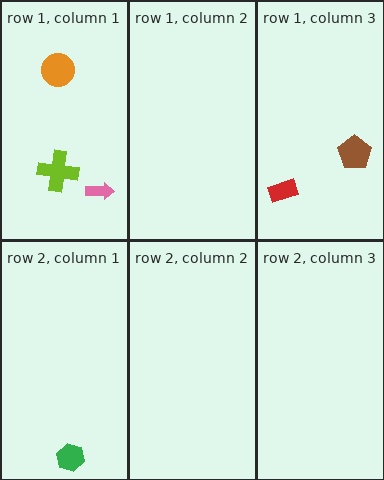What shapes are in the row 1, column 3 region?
The brown pentagon, the red rectangle.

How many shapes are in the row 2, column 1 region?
1.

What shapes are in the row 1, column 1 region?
The pink arrow, the orange circle, the lime cross.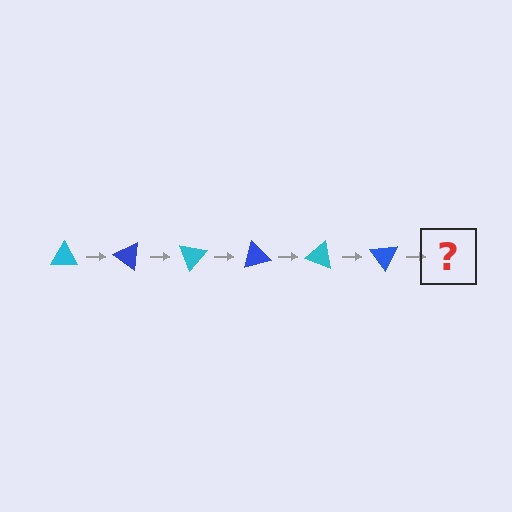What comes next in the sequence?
The next element should be a cyan triangle, rotated 210 degrees from the start.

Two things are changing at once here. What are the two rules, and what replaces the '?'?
The two rules are that it rotates 35 degrees each step and the color cycles through cyan and blue. The '?' should be a cyan triangle, rotated 210 degrees from the start.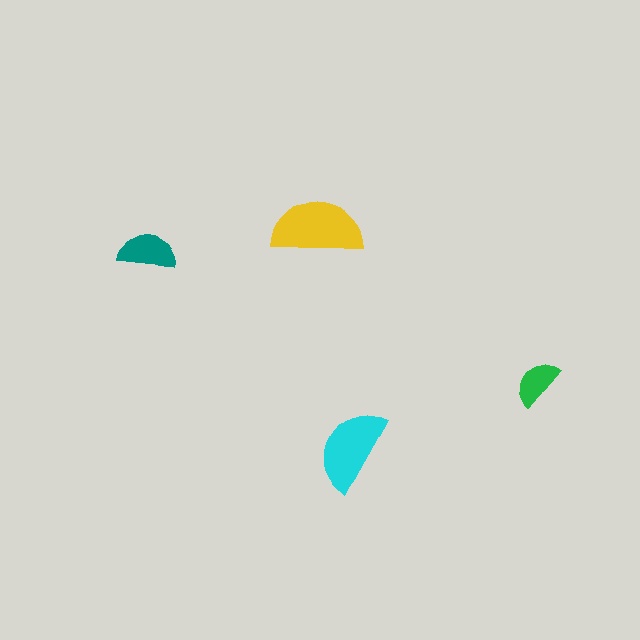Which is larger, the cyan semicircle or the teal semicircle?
The cyan one.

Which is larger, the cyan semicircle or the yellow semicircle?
The yellow one.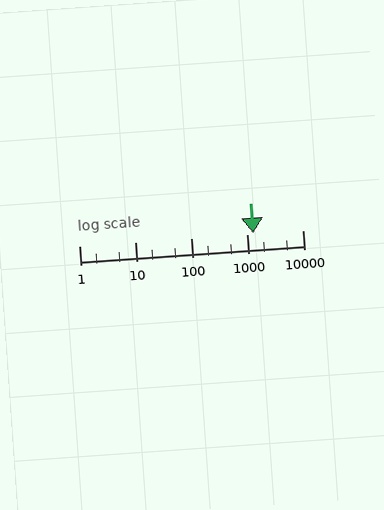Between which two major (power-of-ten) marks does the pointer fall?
The pointer is between 1000 and 10000.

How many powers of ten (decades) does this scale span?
The scale spans 4 decades, from 1 to 10000.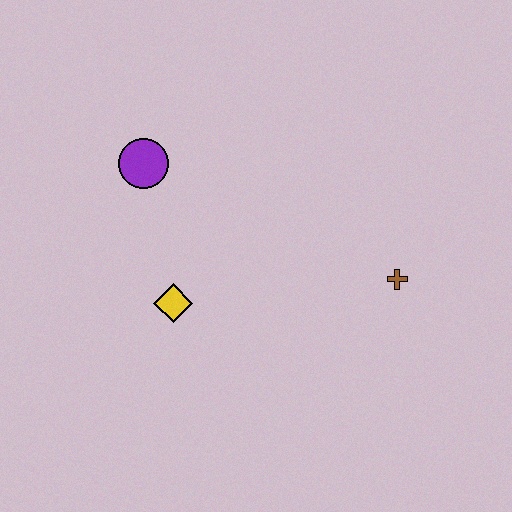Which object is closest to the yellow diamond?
The purple circle is closest to the yellow diamond.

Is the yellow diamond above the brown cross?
No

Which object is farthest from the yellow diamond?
The brown cross is farthest from the yellow diamond.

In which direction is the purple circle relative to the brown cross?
The purple circle is to the left of the brown cross.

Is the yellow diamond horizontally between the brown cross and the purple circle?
Yes